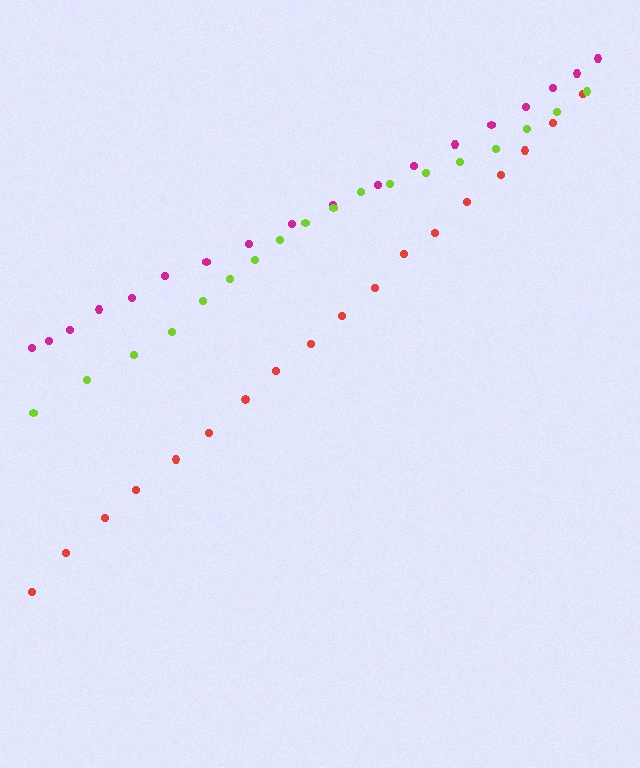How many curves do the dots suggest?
There are 3 distinct paths.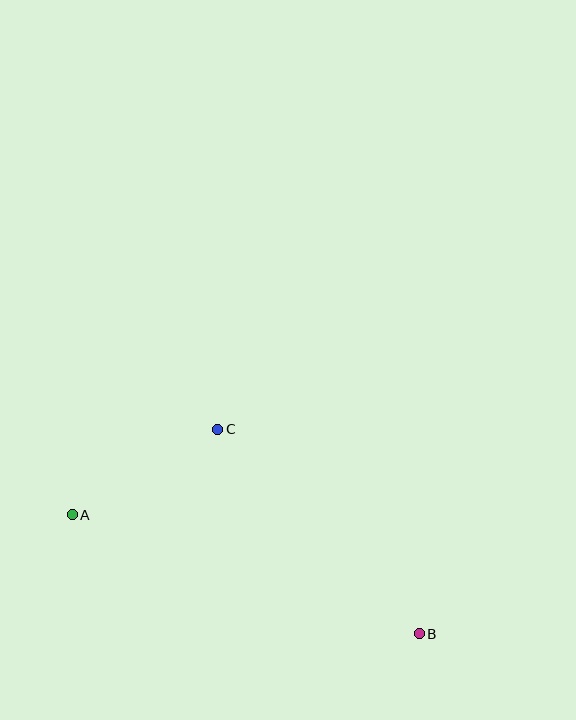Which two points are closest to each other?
Points A and C are closest to each other.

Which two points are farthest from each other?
Points A and B are farthest from each other.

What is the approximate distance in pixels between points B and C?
The distance between B and C is approximately 287 pixels.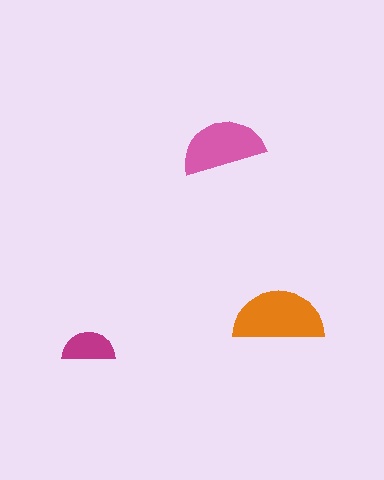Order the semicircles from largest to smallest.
the orange one, the pink one, the magenta one.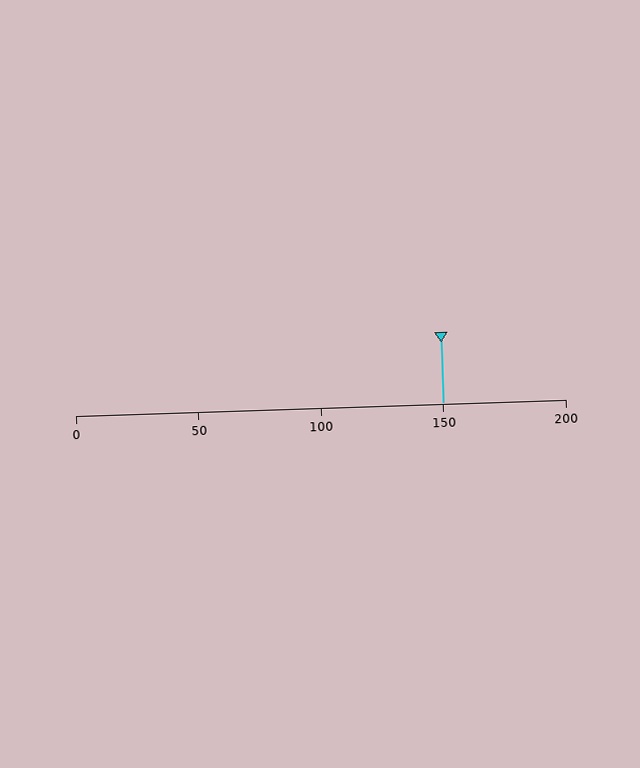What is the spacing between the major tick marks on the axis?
The major ticks are spaced 50 apart.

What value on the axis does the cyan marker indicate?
The marker indicates approximately 150.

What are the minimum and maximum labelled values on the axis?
The axis runs from 0 to 200.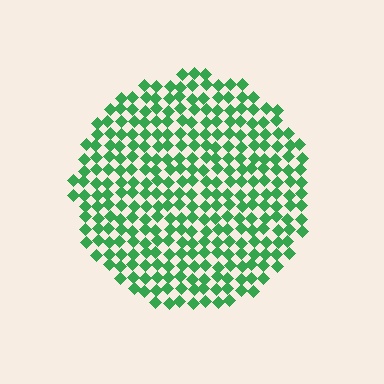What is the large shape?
The large shape is a circle.